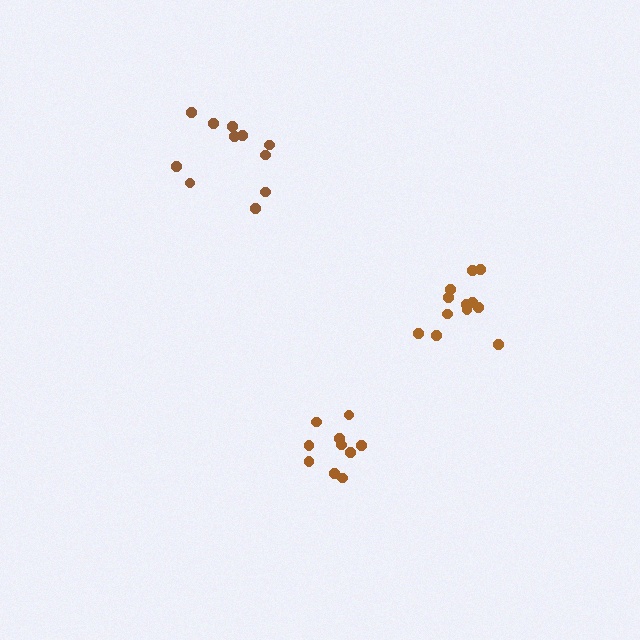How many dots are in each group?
Group 1: 12 dots, Group 2: 10 dots, Group 3: 11 dots (33 total).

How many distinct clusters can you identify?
There are 3 distinct clusters.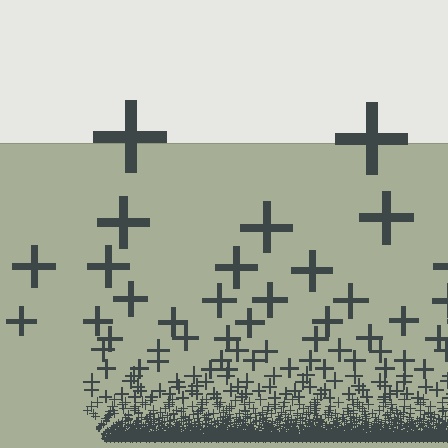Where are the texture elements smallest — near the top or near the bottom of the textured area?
Near the bottom.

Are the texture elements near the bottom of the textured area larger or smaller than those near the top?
Smaller. The gradient is inverted — elements near the bottom are smaller and denser.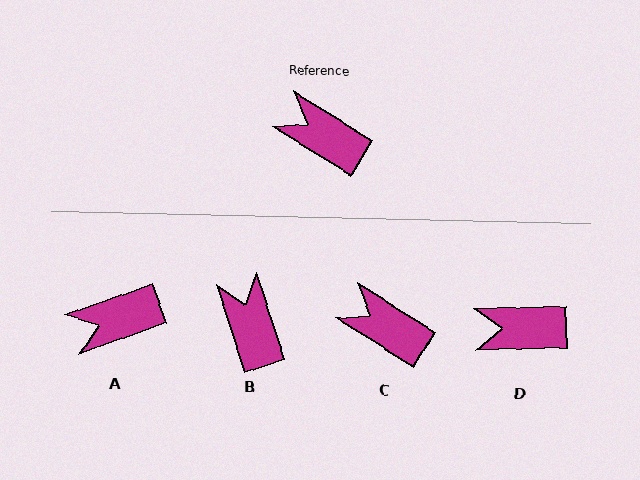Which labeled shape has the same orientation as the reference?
C.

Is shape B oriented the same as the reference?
No, it is off by about 40 degrees.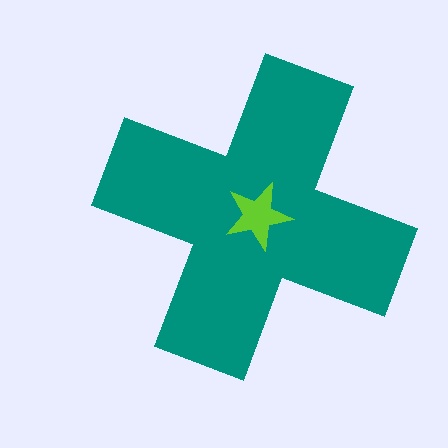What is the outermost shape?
The teal cross.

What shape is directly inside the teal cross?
The lime star.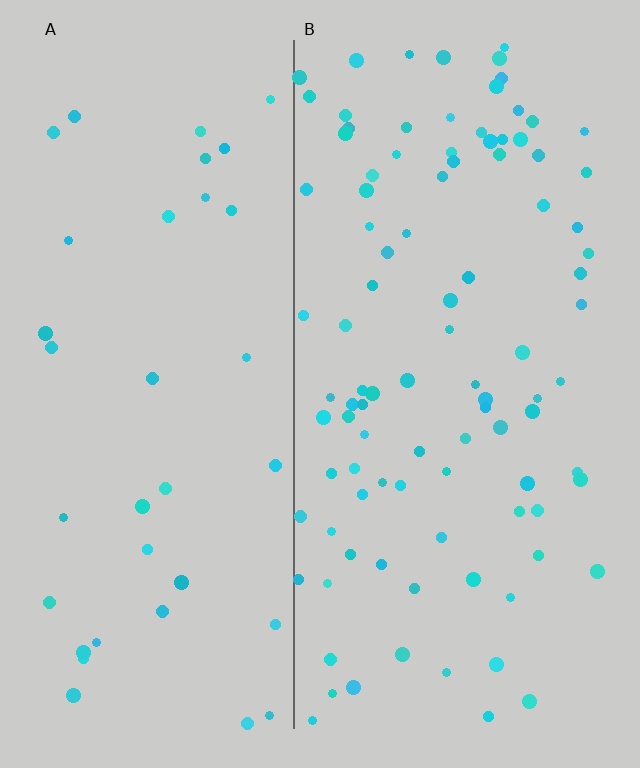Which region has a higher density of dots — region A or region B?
B (the right).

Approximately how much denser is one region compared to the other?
Approximately 2.7× — region B over region A.